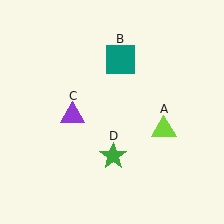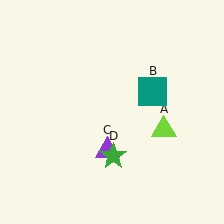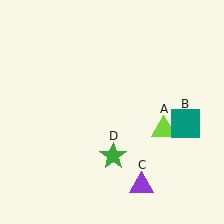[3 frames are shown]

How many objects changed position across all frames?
2 objects changed position: teal square (object B), purple triangle (object C).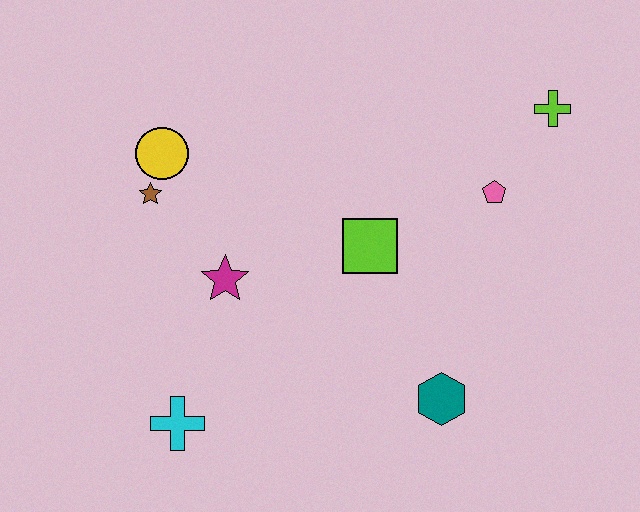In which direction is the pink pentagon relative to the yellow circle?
The pink pentagon is to the right of the yellow circle.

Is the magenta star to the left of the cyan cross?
No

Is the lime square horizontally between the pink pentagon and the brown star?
Yes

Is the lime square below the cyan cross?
No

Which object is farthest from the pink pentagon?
The cyan cross is farthest from the pink pentagon.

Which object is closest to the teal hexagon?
The lime square is closest to the teal hexagon.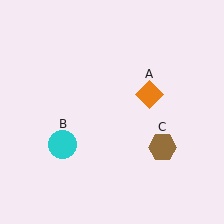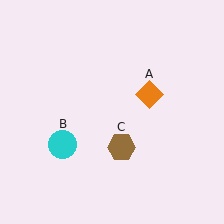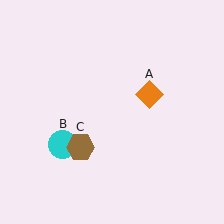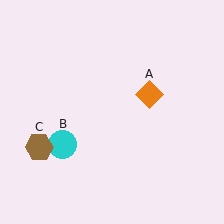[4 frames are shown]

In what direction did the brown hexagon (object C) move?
The brown hexagon (object C) moved left.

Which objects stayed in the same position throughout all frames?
Orange diamond (object A) and cyan circle (object B) remained stationary.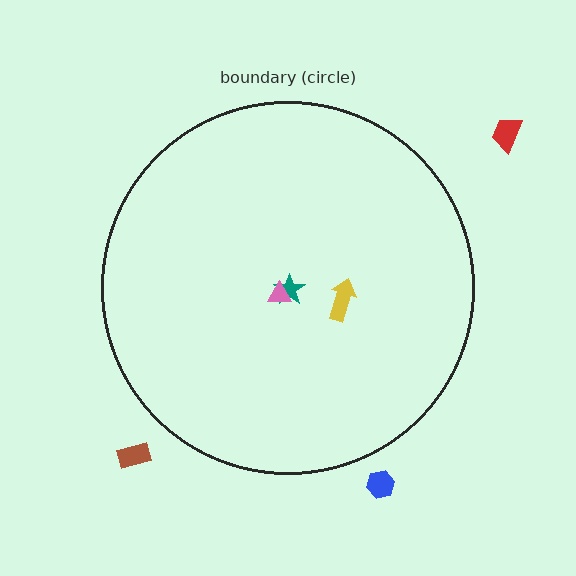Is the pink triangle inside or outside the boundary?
Inside.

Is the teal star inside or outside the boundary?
Inside.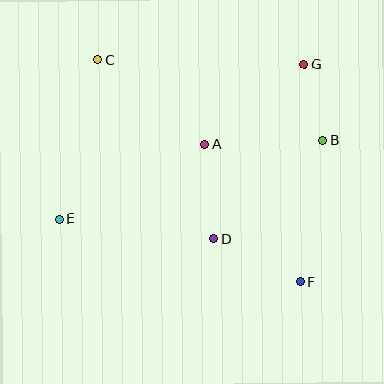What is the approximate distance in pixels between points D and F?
The distance between D and F is approximately 97 pixels.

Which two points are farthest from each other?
Points C and F are farthest from each other.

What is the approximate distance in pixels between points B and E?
The distance between B and E is approximately 275 pixels.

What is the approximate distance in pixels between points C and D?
The distance between C and D is approximately 213 pixels.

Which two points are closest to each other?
Points B and G are closest to each other.